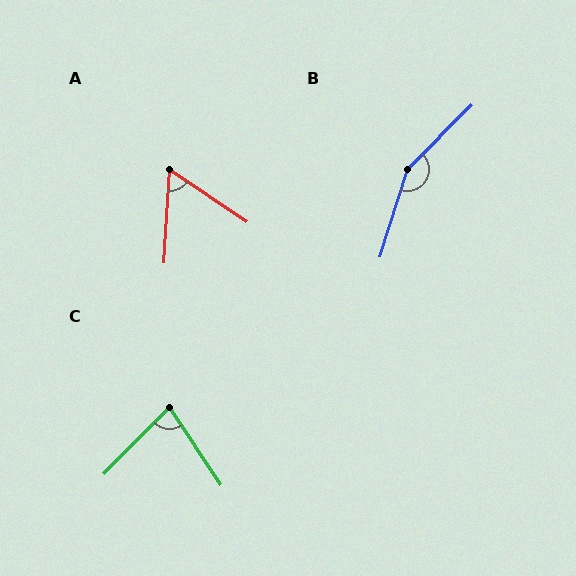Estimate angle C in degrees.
Approximately 78 degrees.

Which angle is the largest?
B, at approximately 152 degrees.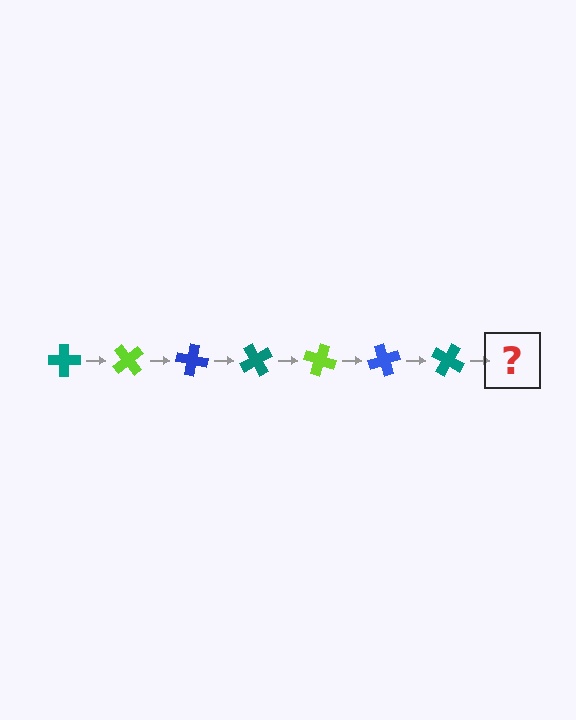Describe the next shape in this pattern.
It should be a lime cross, rotated 350 degrees from the start.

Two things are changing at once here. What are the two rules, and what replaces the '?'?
The two rules are that it rotates 50 degrees each step and the color cycles through teal, lime, and blue. The '?' should be a lime cross, rotated 350 degrees from the start.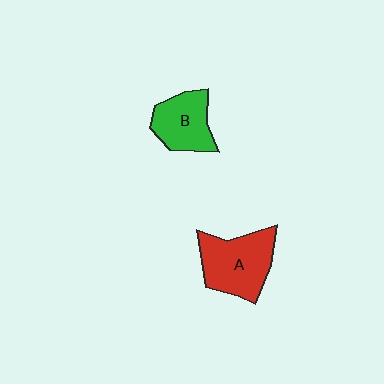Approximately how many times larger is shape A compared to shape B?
Approximately 1.3 times.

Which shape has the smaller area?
Shape B (green).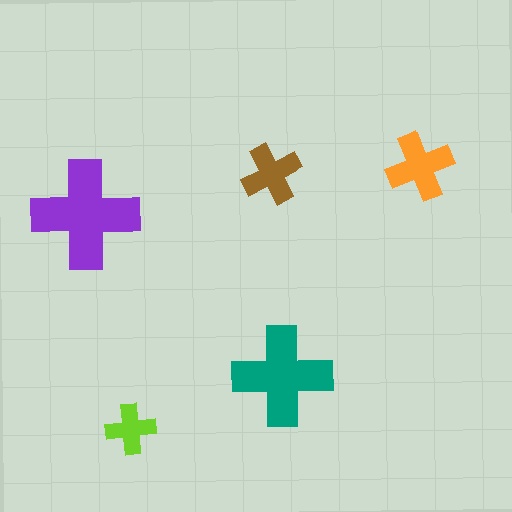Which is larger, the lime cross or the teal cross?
The teal one.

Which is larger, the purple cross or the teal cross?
The purple one.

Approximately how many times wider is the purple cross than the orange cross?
About 1.5 times wider.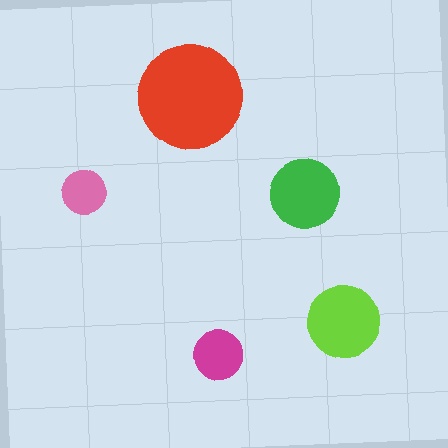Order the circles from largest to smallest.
the red one, the lime one, the green one, the magenta one, the pink one.